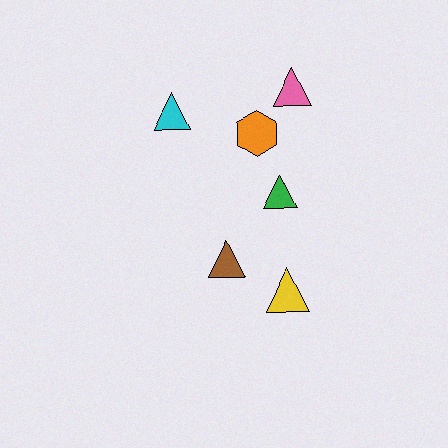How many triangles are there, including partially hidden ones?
There are 5 triangles.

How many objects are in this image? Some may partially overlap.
There are 6 objects.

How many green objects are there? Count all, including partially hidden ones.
There is 1 green object.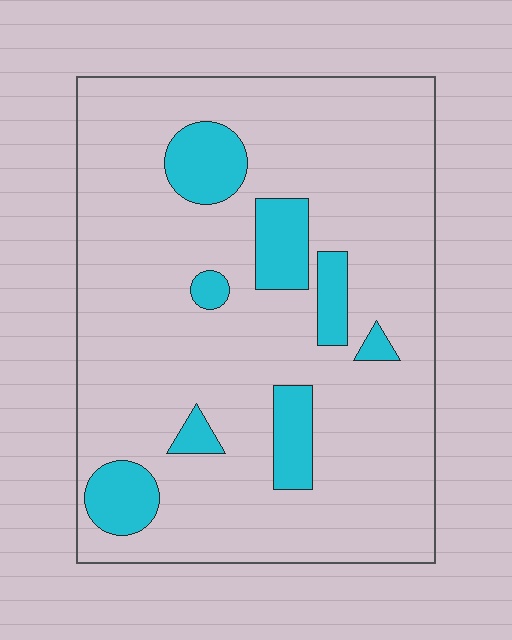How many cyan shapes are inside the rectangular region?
8.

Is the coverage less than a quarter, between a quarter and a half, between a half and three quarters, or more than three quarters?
Less than a quarter.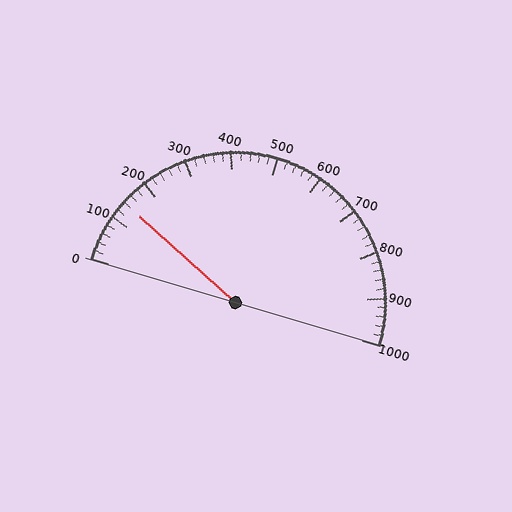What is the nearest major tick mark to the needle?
The nearest major tick mark is 100.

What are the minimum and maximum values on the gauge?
The gauge ranges from 0 to 1000.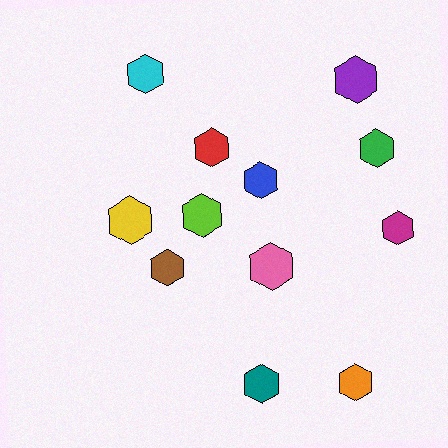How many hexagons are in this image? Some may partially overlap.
There are 12 hexagons.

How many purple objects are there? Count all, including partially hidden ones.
There is 1 purple object.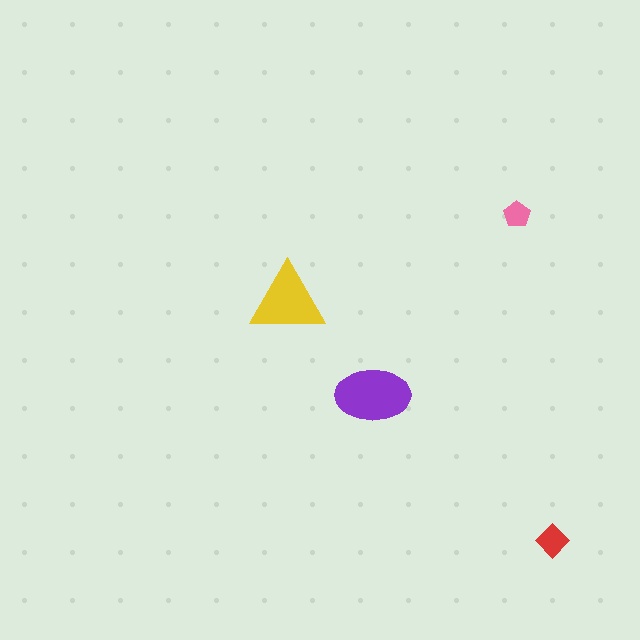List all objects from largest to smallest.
The purple ellipse, the yellow triangle, the red diamond, the pink pentagon.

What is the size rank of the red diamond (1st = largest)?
3rd.